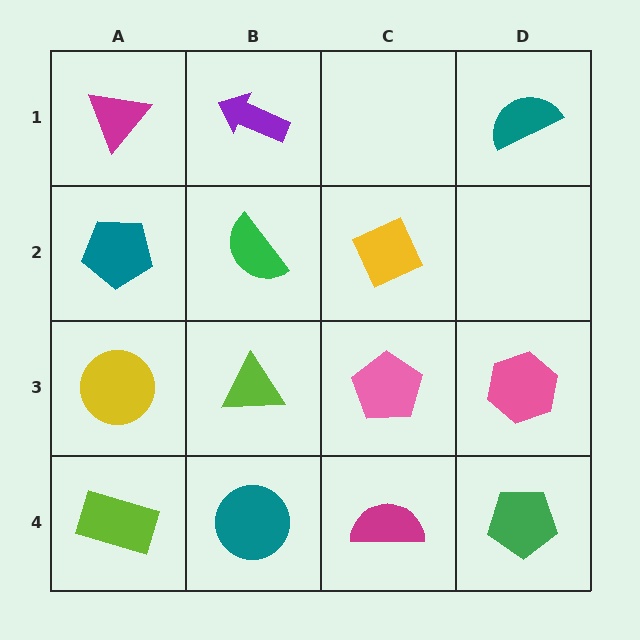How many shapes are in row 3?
4 shapes.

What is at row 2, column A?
A teal pentagon.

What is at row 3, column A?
A yellow circle.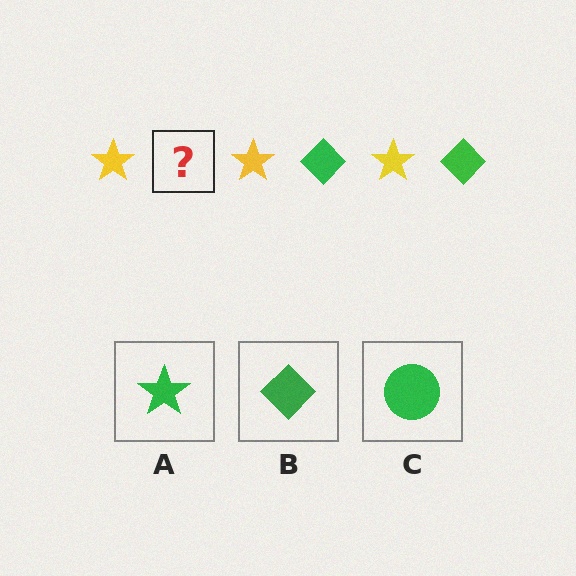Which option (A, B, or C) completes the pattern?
B.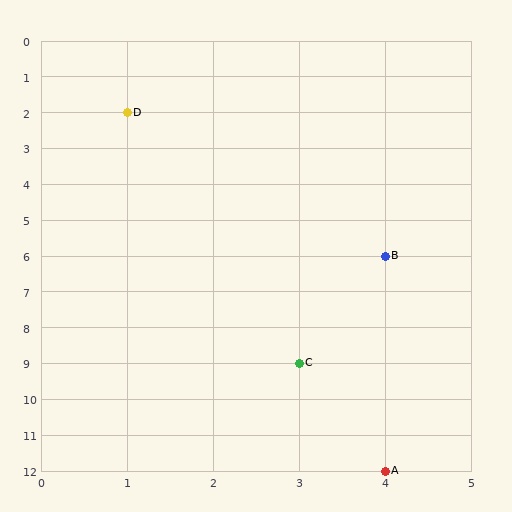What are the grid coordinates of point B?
Point B is at grid coordinates (4, 6).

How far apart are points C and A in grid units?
Points C and A are 1 column and 3 rows apart (about 3.2 grid units diagonally).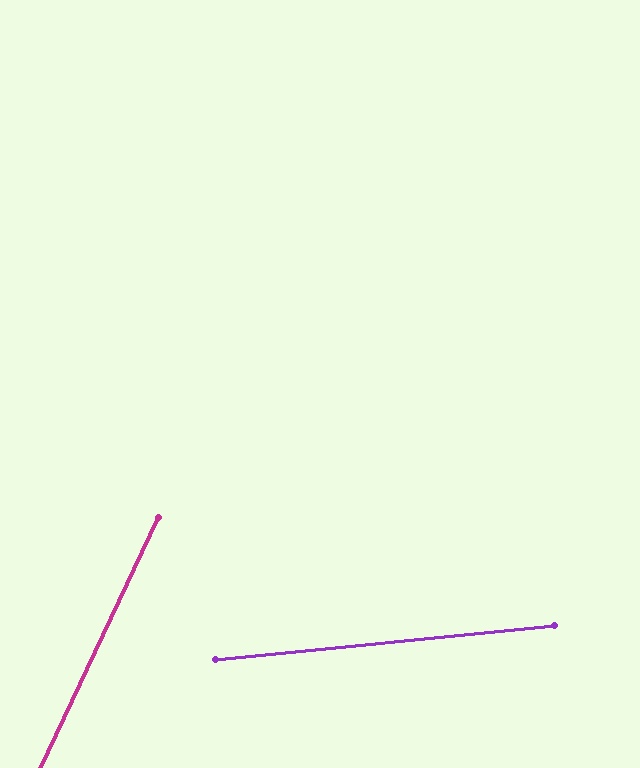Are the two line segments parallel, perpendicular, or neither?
Neither parallel nor perpendicular — they differ by about 59°.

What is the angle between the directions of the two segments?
Approximately 59 degrees.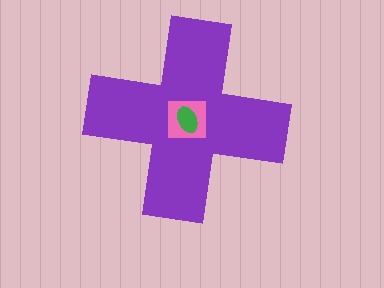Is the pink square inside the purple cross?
Yes.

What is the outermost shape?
The purple cross.